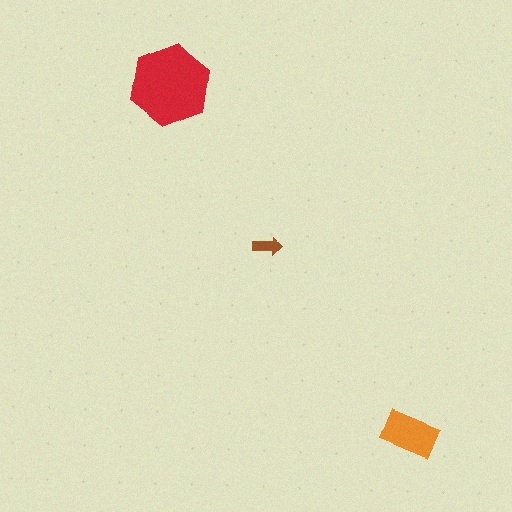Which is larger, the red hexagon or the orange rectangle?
The red hexagon.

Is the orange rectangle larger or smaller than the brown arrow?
Larger.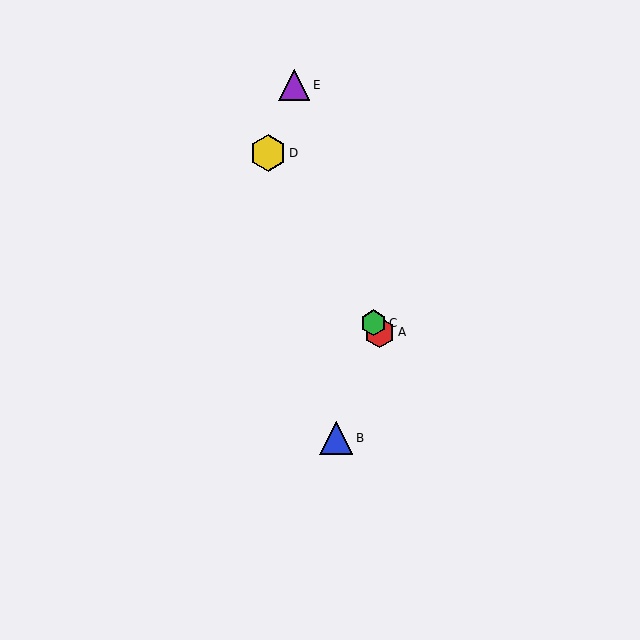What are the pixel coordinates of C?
Object C is at (373, 323).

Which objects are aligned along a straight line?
Objects A, C, D are aligned along a straight line.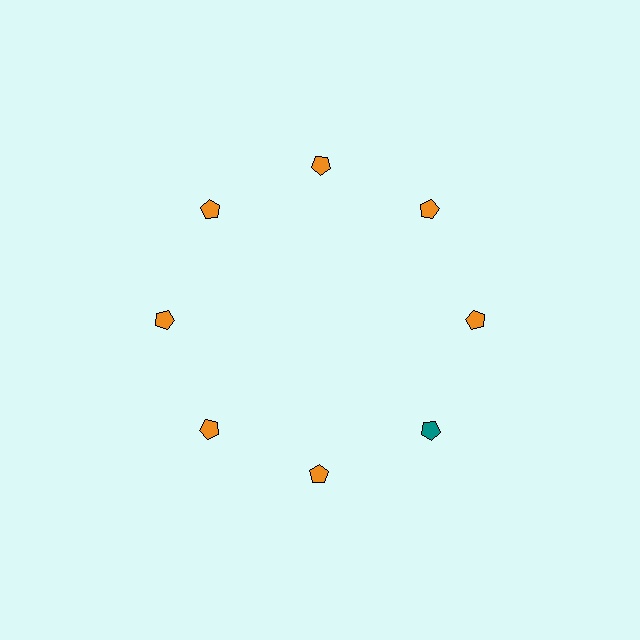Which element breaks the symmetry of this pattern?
The teal pentagon at roughly the 4 o'clock position breaks the symmetry. All other shapes are orange pentagons.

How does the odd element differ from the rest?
It has a different color: teal instead of orange.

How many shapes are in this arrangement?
There are 8 shapes arranged in a ring pattern.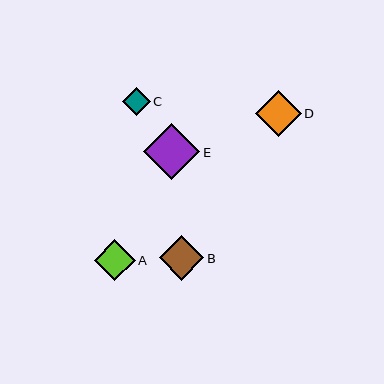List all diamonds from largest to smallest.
From largest to smallest: E, D, B, A, C.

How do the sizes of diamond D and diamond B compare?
Diamond D and diamond B are approximately the same size.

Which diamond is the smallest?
Diamond C is the smallest with a size of approximately 28 pixels.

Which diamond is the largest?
Diamond E is the largest with a size of approximately 56 pixels.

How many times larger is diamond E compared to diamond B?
Diamond E is approximately 1.3 times the size of diamond B.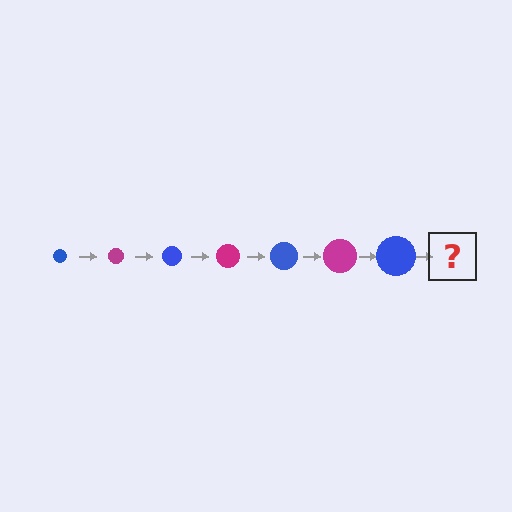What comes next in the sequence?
The next element should be a magenta circle, larger than the previous one.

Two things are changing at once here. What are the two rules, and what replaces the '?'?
The two rules are that the circle grows larger each step and the color cycles through blue and magenta. The '?' should be a magenta circle, larger than the previous one.